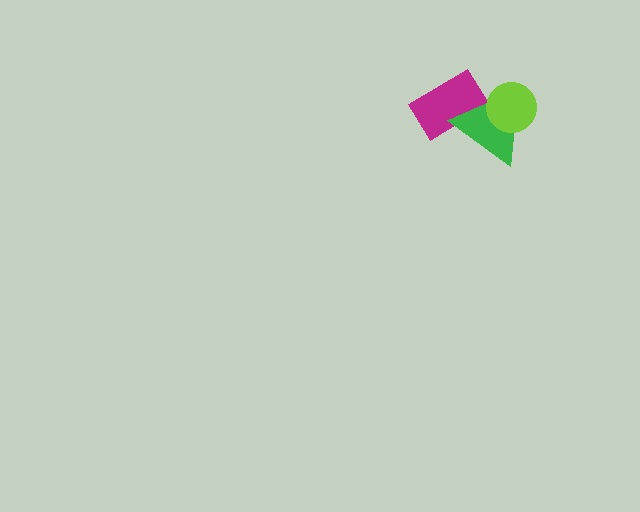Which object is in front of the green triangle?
The lime circle is in front of the green triangle.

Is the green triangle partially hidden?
Yes, it is partially covered by another shape.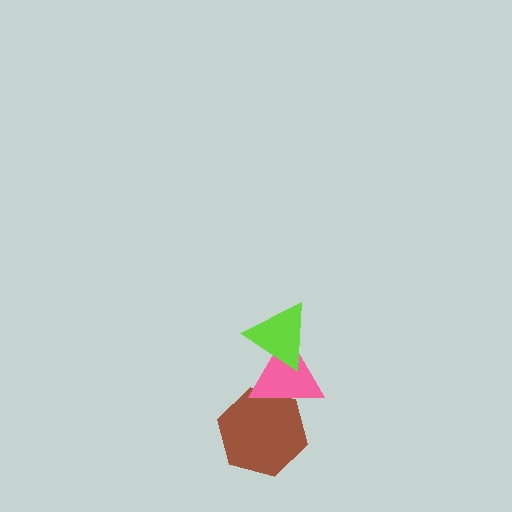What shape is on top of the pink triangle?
The lime triangle is on top of the pink triangle.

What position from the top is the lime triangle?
The lime triangle is 1st from the top.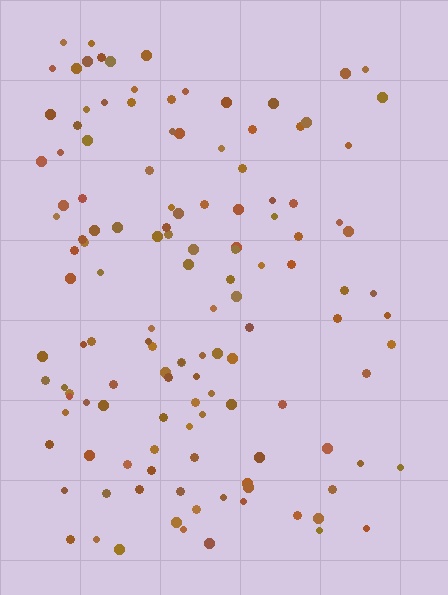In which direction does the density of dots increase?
From right to left, with the left side densest.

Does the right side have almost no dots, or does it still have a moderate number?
Still a moderate number, just noticeably fewer than the left.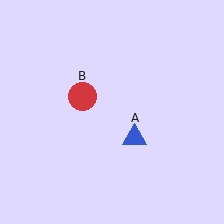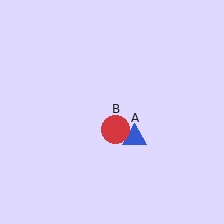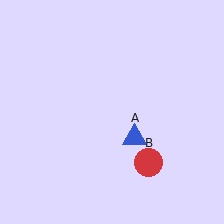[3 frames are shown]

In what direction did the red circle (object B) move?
The red circle (object B) moved down and to the right.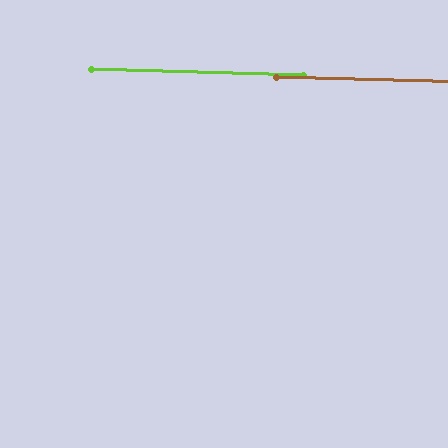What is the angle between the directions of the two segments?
Approximately 0 degrees.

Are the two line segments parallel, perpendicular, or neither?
Parallel — their directions differ by only 0.1°.